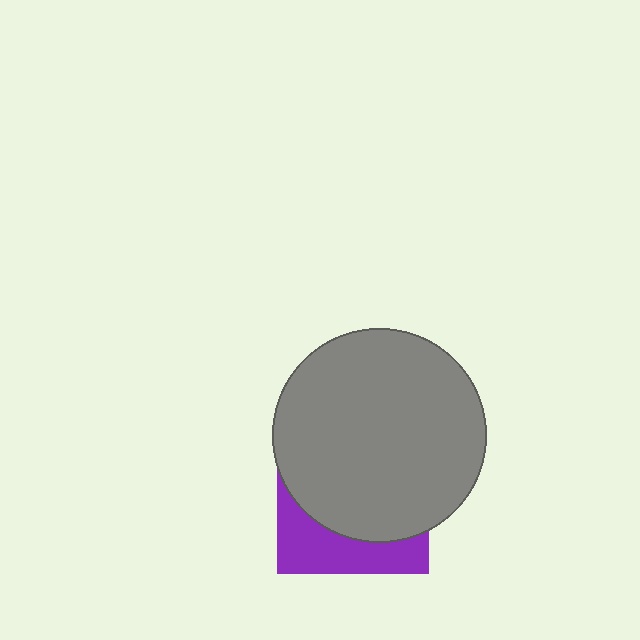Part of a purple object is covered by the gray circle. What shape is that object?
It is a square.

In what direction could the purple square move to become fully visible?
The purple square could move down. That would shift it out from behind the gray circle entirely.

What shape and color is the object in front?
The object in front is a gray circle.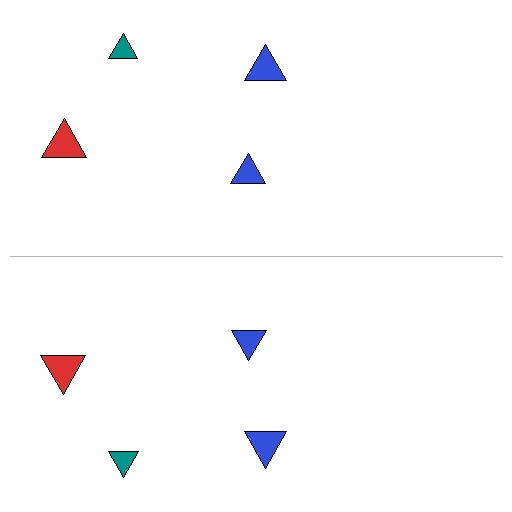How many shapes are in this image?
There are 8 shapes in this image.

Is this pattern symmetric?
Yes, this pattern has bilateral (reflection) symmetry.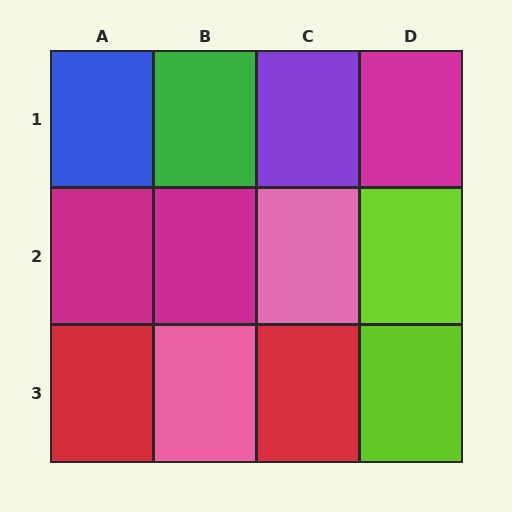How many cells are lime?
2 cells are lime.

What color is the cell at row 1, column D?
Magenta.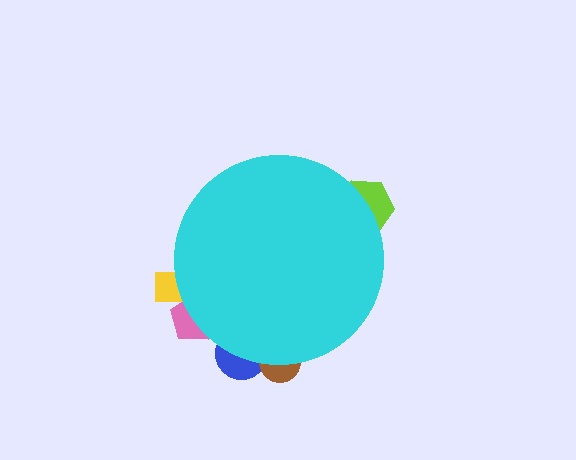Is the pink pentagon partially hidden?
Yes, the pink pentagon is partially hidden behind the cyan circle.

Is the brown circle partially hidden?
Yes, the brown circle is partially hidden behind the cyan circle.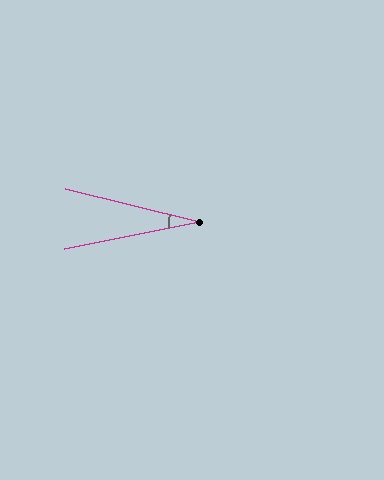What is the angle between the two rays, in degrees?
Approximately 26 degrees.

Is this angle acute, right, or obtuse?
It is acute.